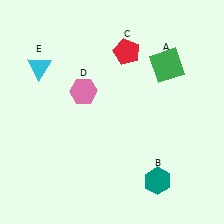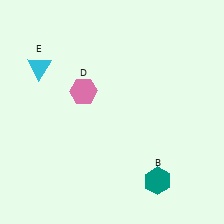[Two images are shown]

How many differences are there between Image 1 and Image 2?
There are 2 differences between the two images.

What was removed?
The green square (A), the red pentagon (C) were removed in Image 2.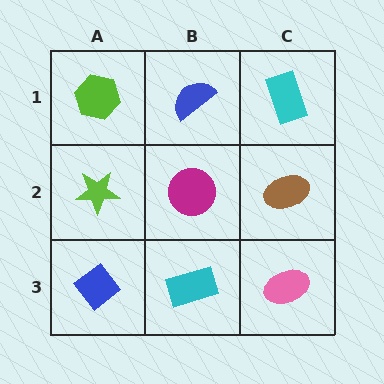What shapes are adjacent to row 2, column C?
A cyan rectangle (row 1, column C), a pink ellipse (row 3, column C), a magenta circle (row 2, column B).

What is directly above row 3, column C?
A brown ellipse.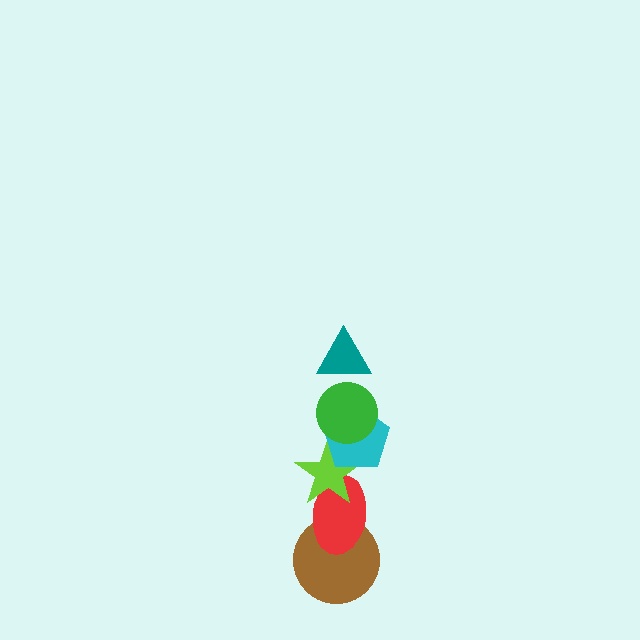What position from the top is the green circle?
The green circle is 2nd from the top.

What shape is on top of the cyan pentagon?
The green circle is on top of the cyan pentagon.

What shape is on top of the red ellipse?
The lime star is on top of the red ellipse.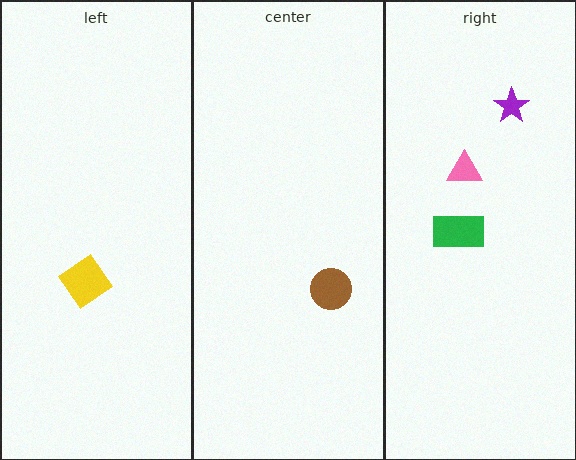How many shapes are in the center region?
1.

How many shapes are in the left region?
1.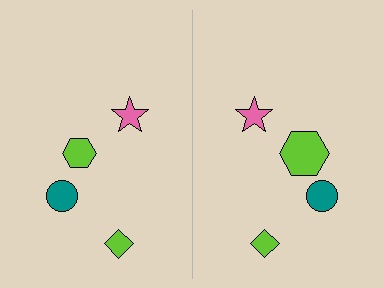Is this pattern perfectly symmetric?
No, the pattern is not perfectly symmetric. The lime hexagon on the right side has a different size than its mirror counterpart.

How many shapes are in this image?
There are 8 shapes in this image.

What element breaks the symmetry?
The lime hexagon on the right side has a different size than its mirror counterpart.